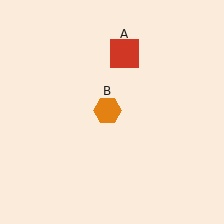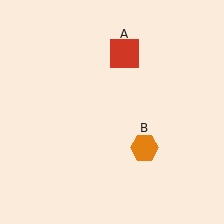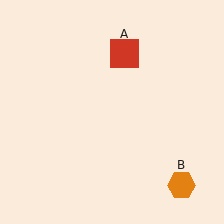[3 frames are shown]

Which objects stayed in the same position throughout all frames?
Red square (object A) remained stationary.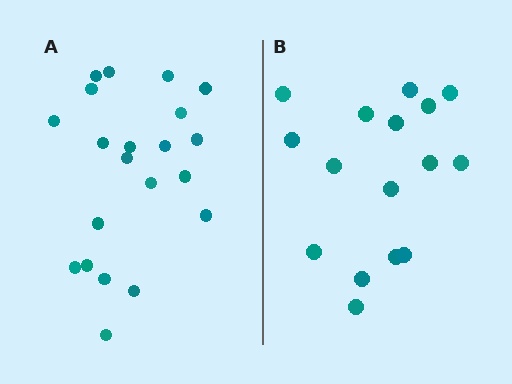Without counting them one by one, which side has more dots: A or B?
Region A (the left region) has more dots.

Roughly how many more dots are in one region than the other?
Region A has about 5 more dots than region B.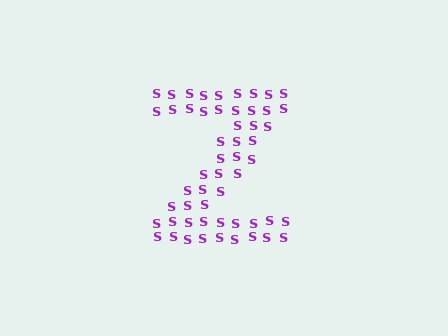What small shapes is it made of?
It is made of small letter S's.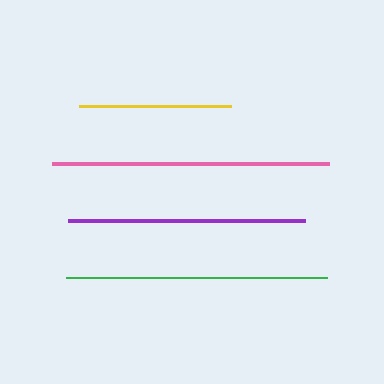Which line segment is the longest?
The pink line is the longest at approximately 278 pixels.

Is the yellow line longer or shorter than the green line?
The green line is longer than the yellow line.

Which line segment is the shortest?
The yellow line is the shortest at approximately 152 pixels.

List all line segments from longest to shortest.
From longest to shortest: pink, green, purple, yellow.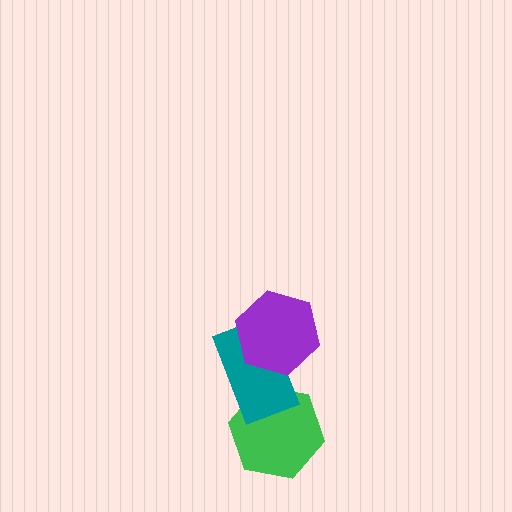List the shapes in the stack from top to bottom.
From top to bottom: the purple hexagon, the teal rectangle, the green hexagon.